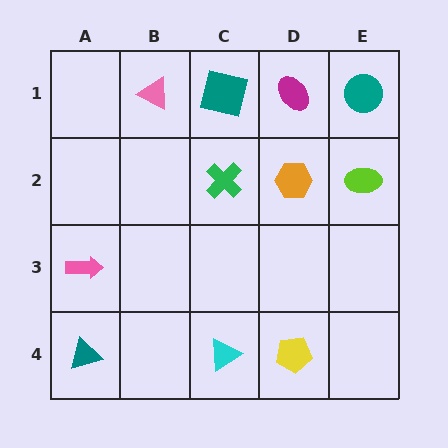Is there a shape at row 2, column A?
No, that cell is empty.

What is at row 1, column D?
A magenta ellipse.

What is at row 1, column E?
A teal circle.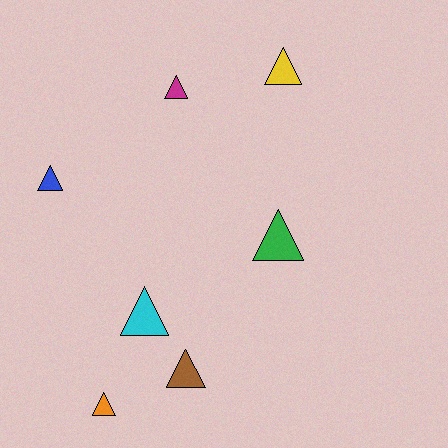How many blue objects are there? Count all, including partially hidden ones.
There is 1 blue object.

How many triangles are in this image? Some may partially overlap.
There are 7 triangles.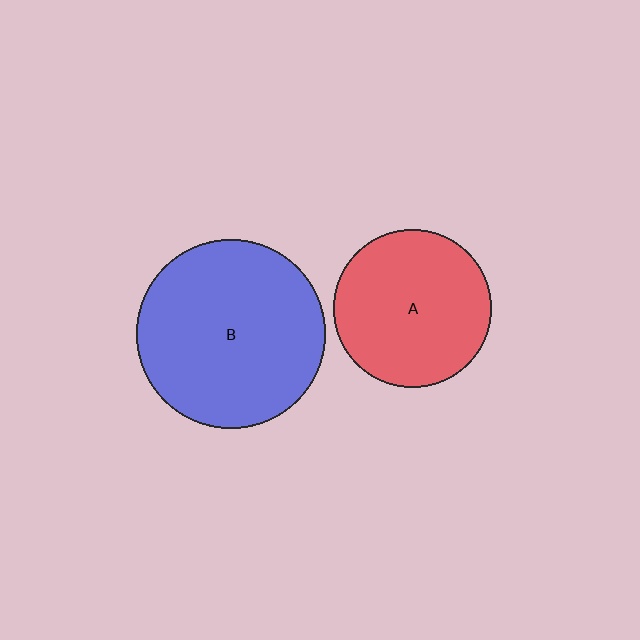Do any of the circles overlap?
No, none of the circles overlap.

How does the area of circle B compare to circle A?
Approximately 1.4 times.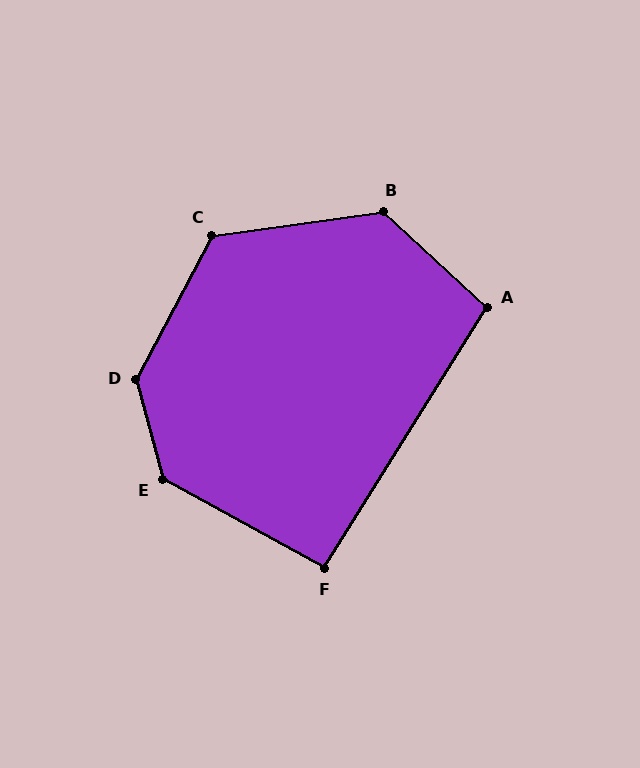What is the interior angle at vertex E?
Approximately 134 degrees (obtuse).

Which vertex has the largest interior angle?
D, at approximately 137 degrees.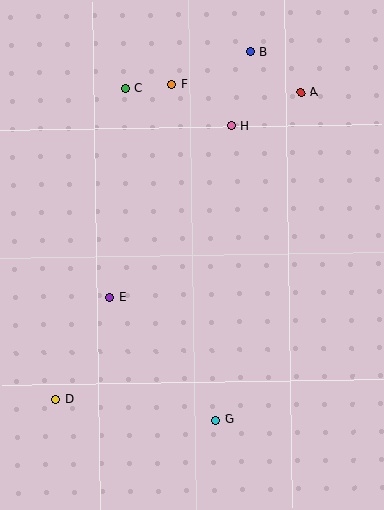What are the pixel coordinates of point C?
Point C is at (126, 88).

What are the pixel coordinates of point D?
Point D is at (56, 399).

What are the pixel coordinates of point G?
Point G is at (215, 420).